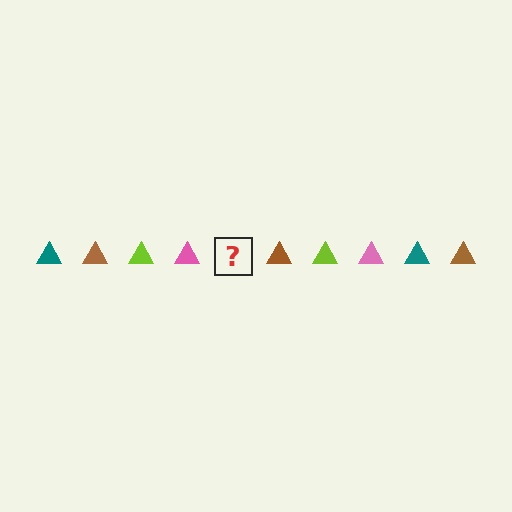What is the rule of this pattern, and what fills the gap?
The rule is that the pattern cycles through teal, brown, lime, pink triangles. The gap should be filled with a teal triangle.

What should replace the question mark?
The question mark should be replaced with a teal triangle.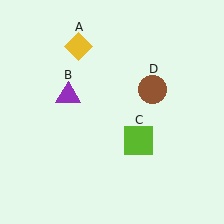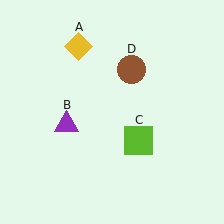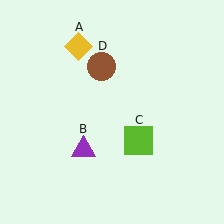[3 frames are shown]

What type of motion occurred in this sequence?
The purple triangle (object B), brown circle (object D) rotated counterclockwise around the center of the scene.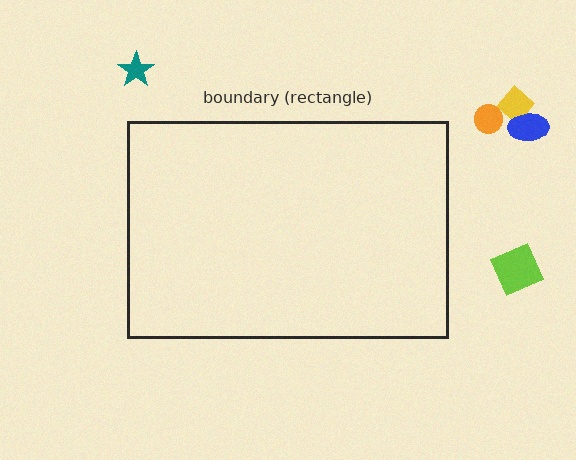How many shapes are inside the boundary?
0 inside, 5 outside.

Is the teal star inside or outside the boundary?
Outside.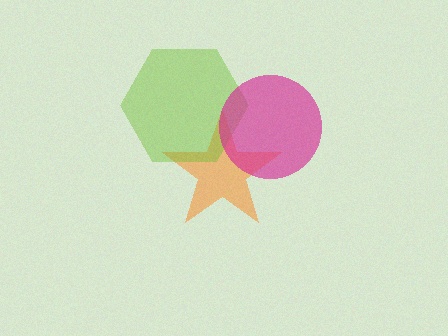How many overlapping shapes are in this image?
There are 3 overlapping shapes in the image.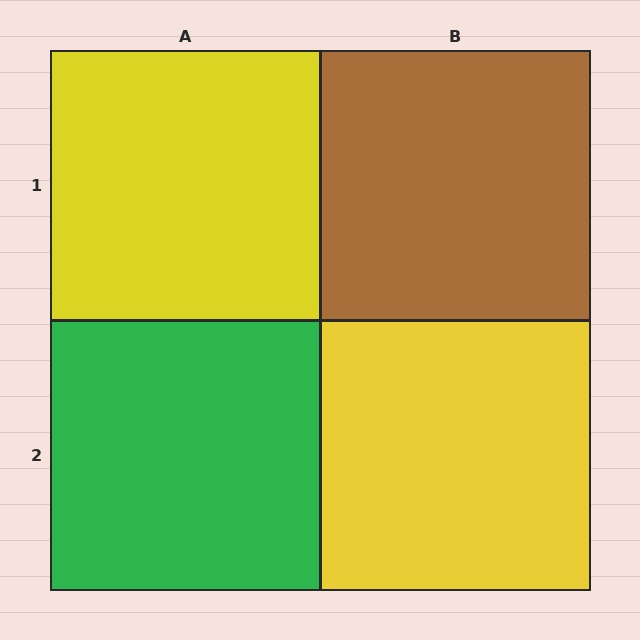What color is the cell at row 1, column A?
Yellow.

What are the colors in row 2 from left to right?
Green, yellow.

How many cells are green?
1 cell is green.